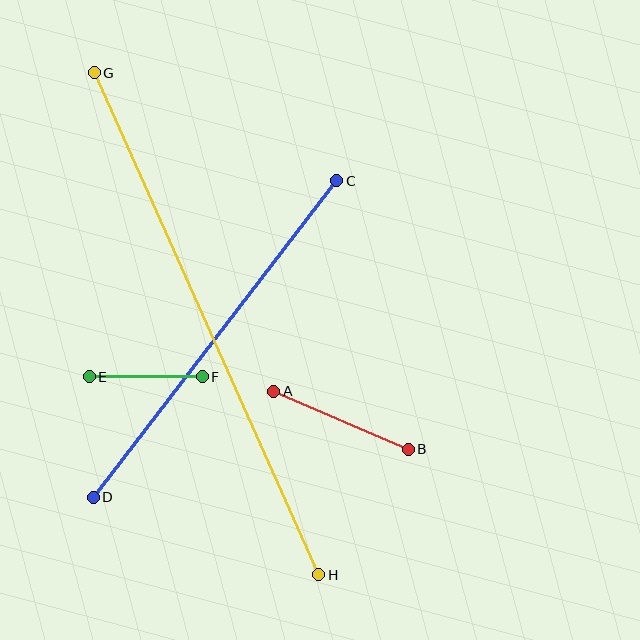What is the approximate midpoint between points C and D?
The midpoint is at approximately (215, 339) pixels.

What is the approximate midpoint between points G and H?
The midpoint is at approximately (207, 324) pixels.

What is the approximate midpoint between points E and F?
The midpoint is at approximately (146, 377) pixels.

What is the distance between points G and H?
The distance is approximately 550 pixels.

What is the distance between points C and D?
The distance is approximately 399 pixels.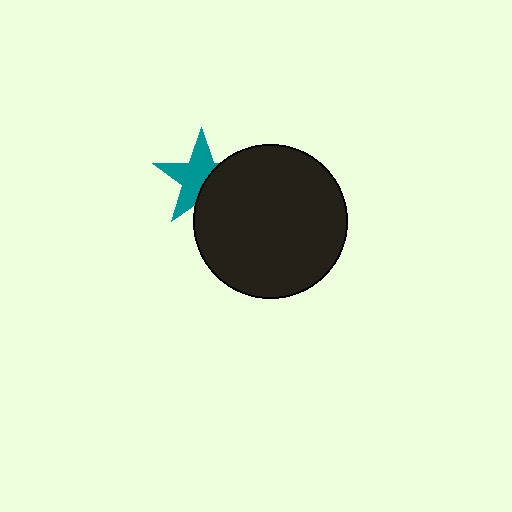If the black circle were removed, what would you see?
You would see the complete teal star.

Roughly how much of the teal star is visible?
About half of it is visible (roughly 61%).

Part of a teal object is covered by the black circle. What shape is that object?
It is a star.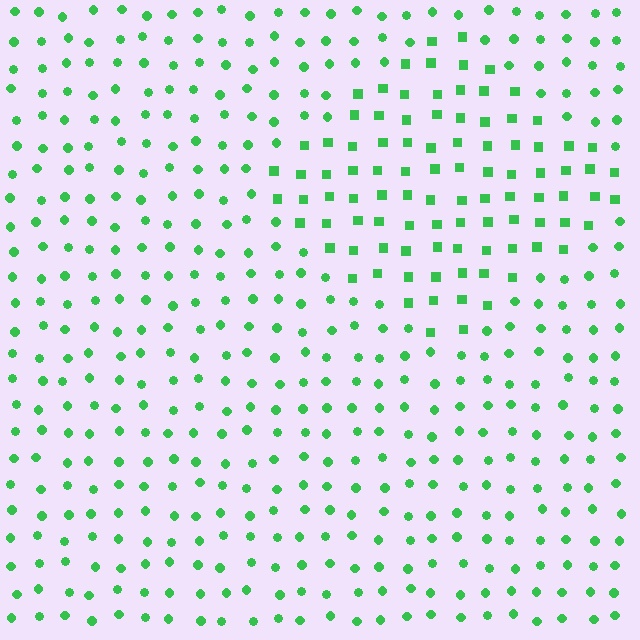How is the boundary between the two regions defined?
The boundary is defined by a change in element shape: squares inside vs. circles outside. All elements share the same color and spacing.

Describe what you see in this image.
The image is filled with small green elements arranged in a uniform grid. A diamond-shaped region contains squares, while the surrounding area contains circles. The boundary is defined purely by the change in element shape.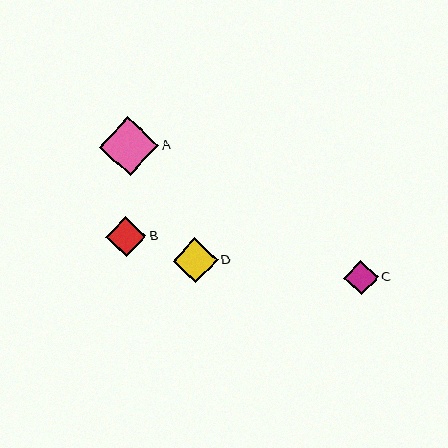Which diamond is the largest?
Diamond A is the largest with a size of approximately 59 pixels.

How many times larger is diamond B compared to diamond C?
Diamond B is approximately 1.2 times the size of diamond C.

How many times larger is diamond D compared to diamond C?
Diamond D is approximately 1.3 times the size of diamond C.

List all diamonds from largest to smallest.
From largest to smallest: A, D, B, C.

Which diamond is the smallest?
Diamond C is the smallest with a size of approximately 35 pixels.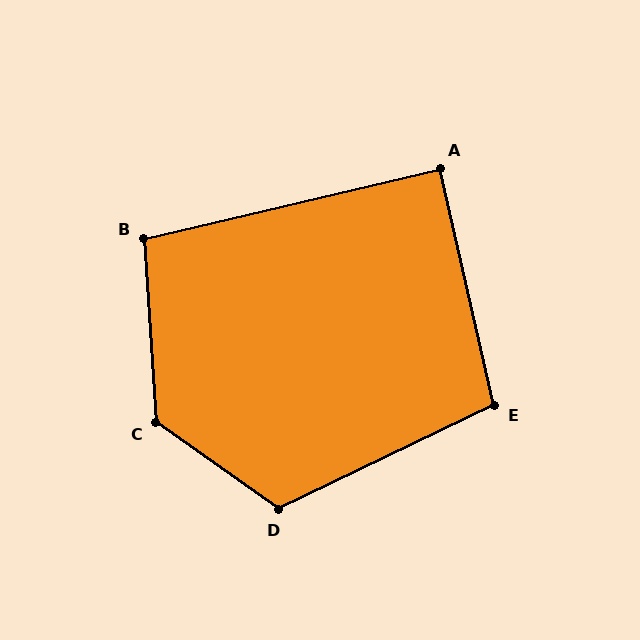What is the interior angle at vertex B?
Approximately 100 degrees (obtuse).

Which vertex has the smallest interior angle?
A, at approximately 89 degrees.